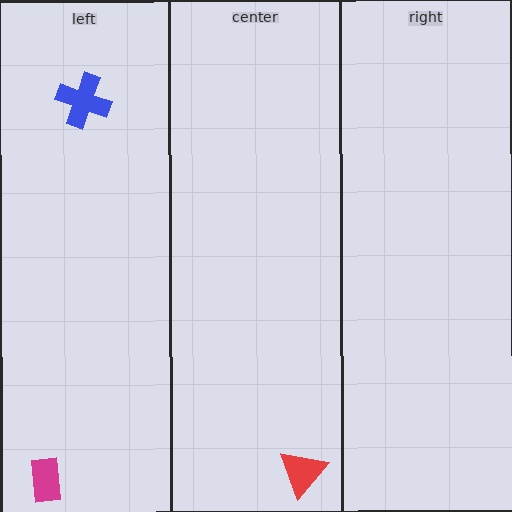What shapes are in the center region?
The red triangle.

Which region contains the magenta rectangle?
The left region.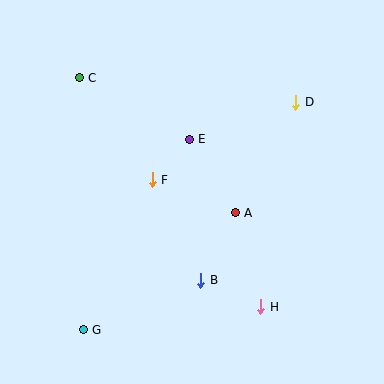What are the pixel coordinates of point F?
Point F is at (152, 180).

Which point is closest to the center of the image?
Point F at (152, 180) is closest to the center.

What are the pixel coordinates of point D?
Point D is at (296, 102).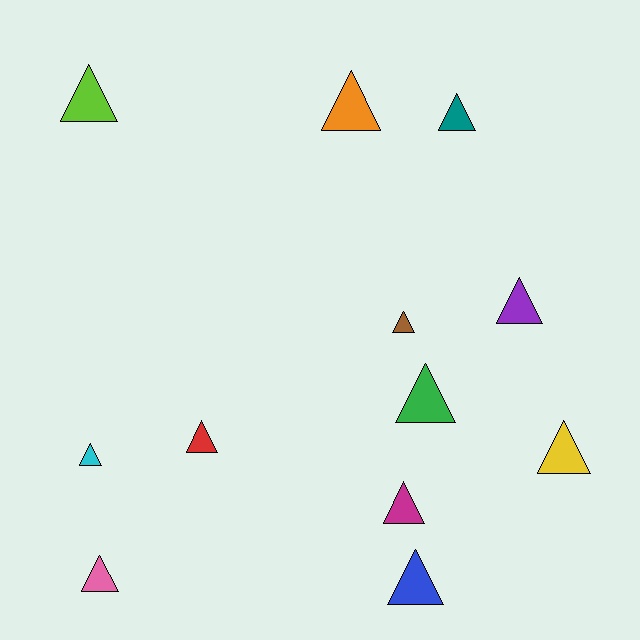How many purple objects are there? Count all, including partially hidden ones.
There is 1 purple object.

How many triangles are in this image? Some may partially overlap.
There are 12 triangles.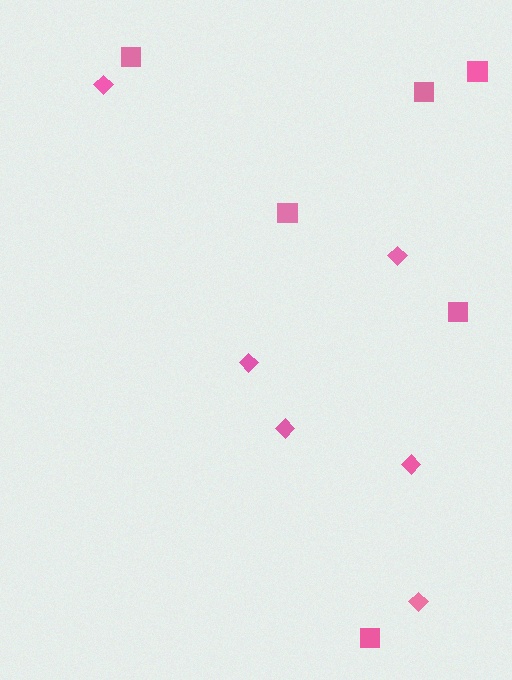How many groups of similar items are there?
There are 2 groups: one group of diamonds (6) and one group of squares (6).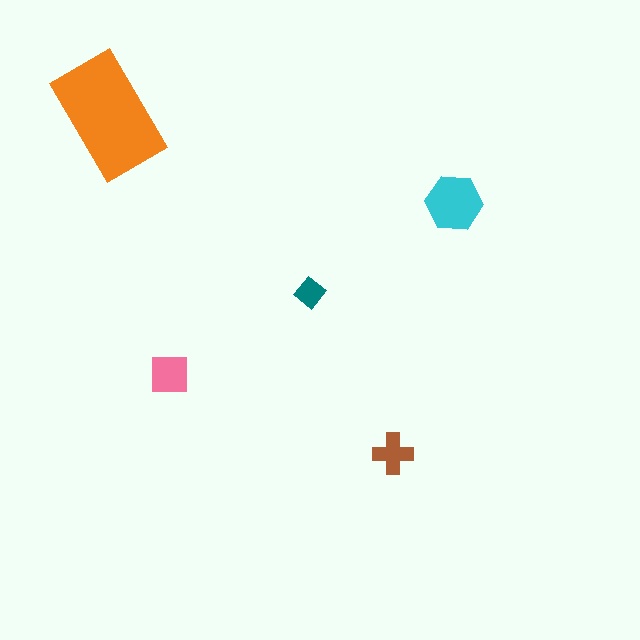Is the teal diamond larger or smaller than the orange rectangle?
Smaller.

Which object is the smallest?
The teal diamond.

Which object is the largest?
The orange rectangle.